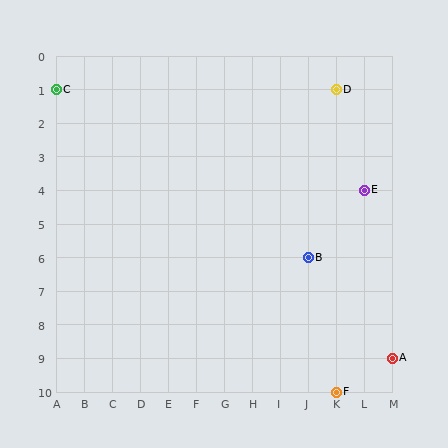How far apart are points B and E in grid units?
Points B and E are 2 columns and 2 rows apart (about 2.8 grid units diagonally).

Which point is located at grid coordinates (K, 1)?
Point D is at (K, 1).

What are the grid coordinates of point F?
Point F is at grid coordinates (K, 10).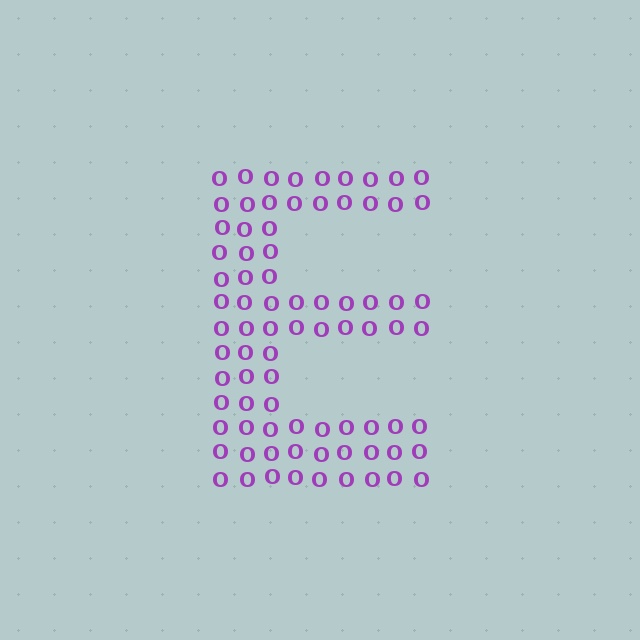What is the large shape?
The large shape is the letter E.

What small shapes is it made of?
It is made of small letter O's.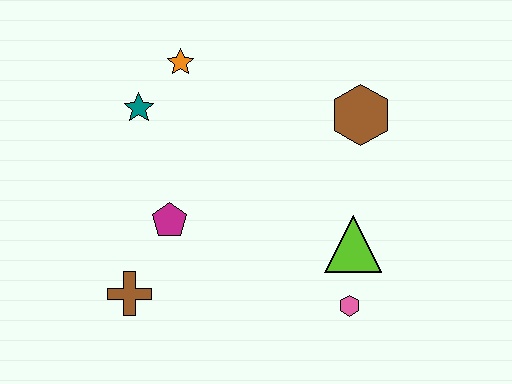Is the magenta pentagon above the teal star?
No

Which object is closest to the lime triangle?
The pink hexagon is closest to the lime triangle.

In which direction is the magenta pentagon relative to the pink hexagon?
The magenta pentagon is to the left of the pink hexagon.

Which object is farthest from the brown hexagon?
The brown cross is farthest from the brown hexagon.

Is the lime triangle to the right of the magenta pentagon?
Yes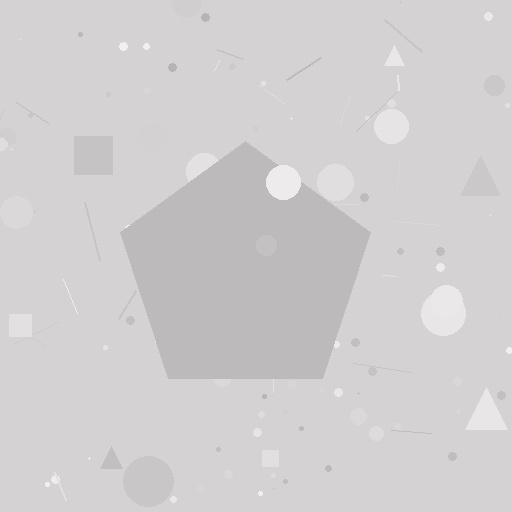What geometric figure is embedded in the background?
A pentagon is embedded in the background.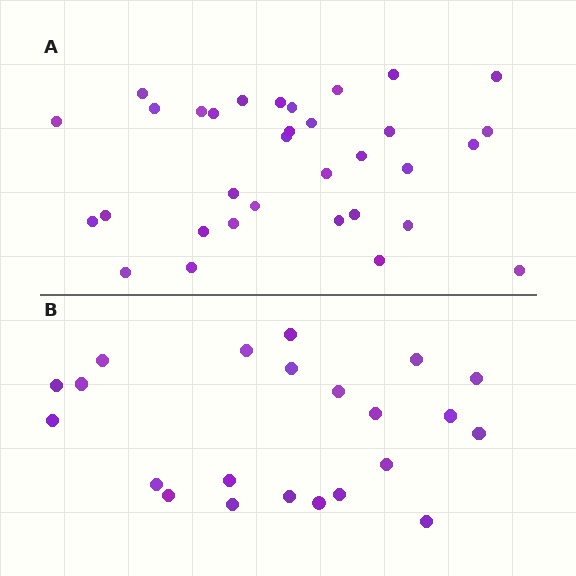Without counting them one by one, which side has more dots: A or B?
Region A (the top region) has more dots.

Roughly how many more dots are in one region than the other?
Region A has roughly 12 or so more dots than region B.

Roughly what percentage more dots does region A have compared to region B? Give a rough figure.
About 50% more.